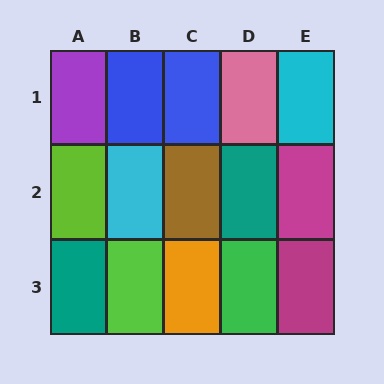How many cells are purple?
1 cell is purple.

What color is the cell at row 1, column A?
Purple.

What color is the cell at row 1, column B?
Blue.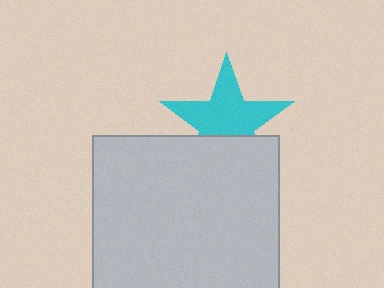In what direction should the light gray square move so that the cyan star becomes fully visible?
The light gray square should move down. That is the shortest direction to clear the overlap and leave the cyan star fully visible.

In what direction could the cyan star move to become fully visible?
The cyan star could move up. That would shift it out from behind the light gray square entirely.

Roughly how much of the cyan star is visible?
Most of it is visible (roughly 66%).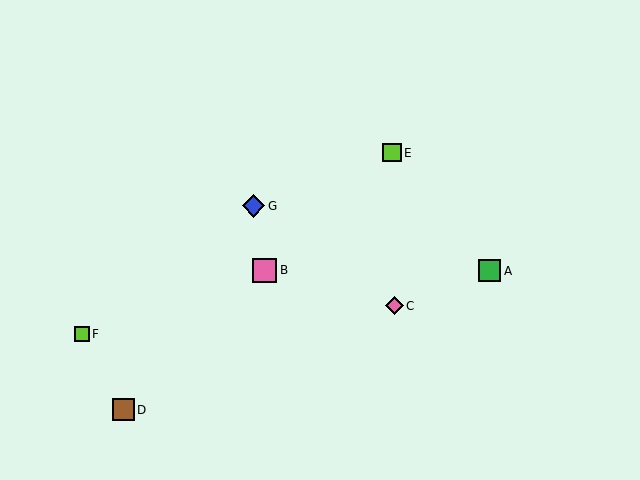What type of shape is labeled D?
Shape D is a brown square.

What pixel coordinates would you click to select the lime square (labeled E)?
Click at (392, 153) to select the lime square E.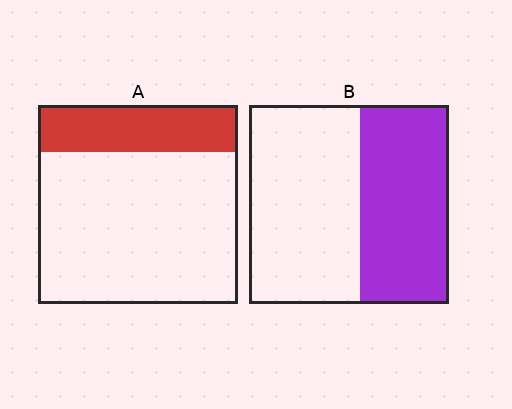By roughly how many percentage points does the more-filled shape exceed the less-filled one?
By roughly 20 percentage points (B over A).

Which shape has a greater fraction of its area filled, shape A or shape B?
Shape B.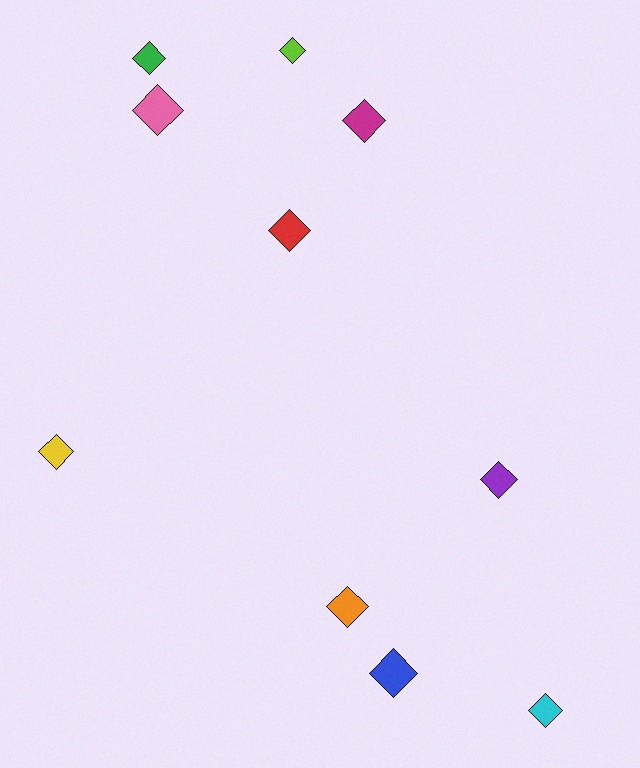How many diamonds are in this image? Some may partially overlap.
There are 10 diamonds.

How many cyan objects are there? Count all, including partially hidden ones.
There is 1 cyan object.